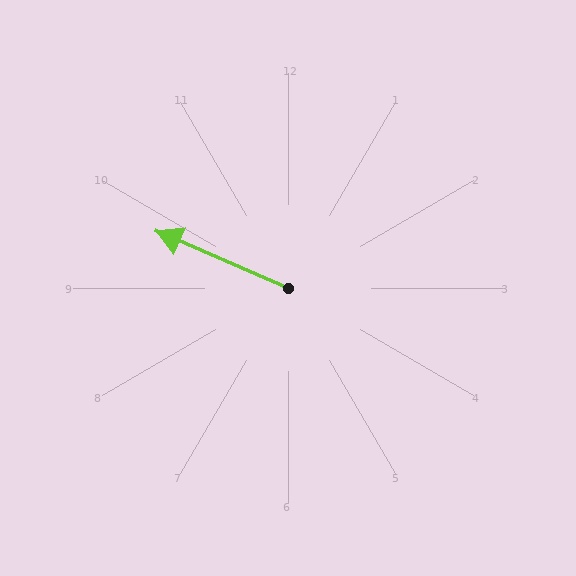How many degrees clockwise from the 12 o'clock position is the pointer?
Approximately 293 degrees.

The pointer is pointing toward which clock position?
Roughly 10 o'clock.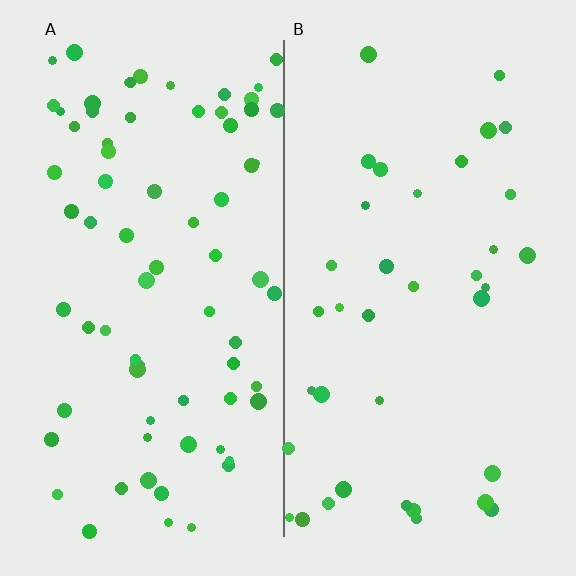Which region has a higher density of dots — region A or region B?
A (the left).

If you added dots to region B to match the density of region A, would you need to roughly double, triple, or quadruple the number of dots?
Approximately double.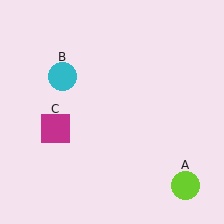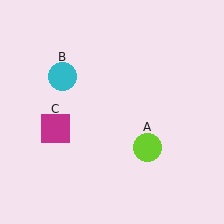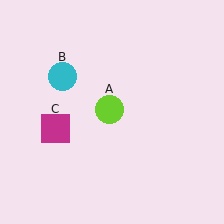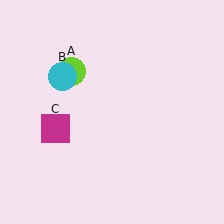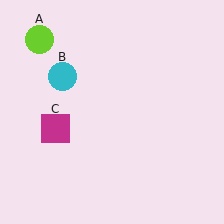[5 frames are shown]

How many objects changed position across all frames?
1 object changed position: lime circle (object A).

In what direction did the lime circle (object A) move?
The lime circle (object A) moved up and to the left.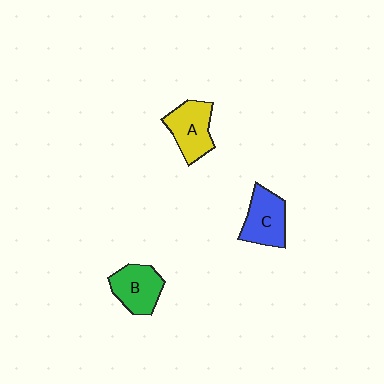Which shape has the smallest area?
Shape B (green).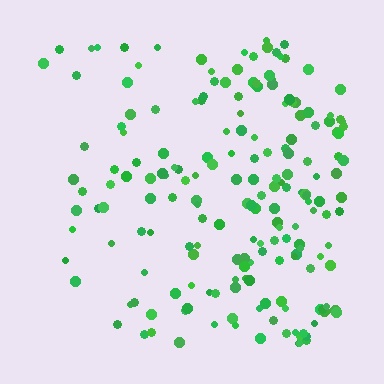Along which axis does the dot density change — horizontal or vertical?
Horizontal.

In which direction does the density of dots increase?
From left to right, with the right side densest.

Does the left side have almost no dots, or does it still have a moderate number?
Still a moderate number, just noticeably fewer than the right.